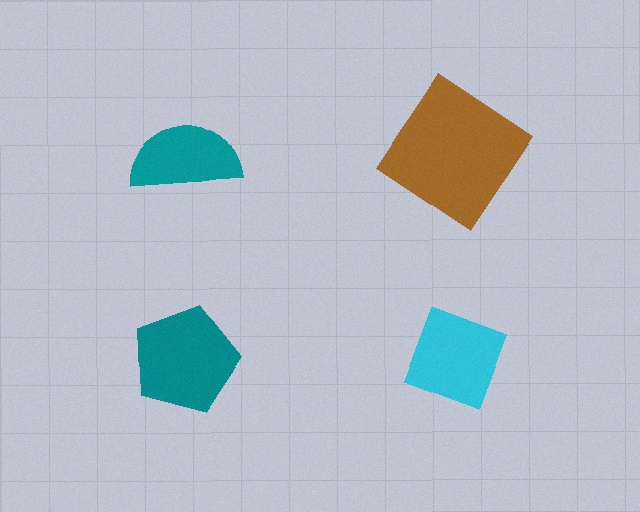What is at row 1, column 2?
A brown diamond.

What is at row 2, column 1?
A teal pentagon.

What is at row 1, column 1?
A teal semicircle.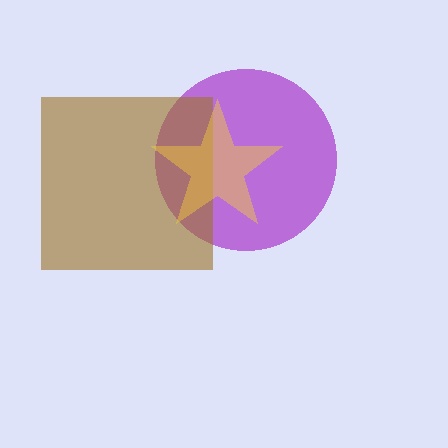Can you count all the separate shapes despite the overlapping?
Yes, there are 3 separate shapes.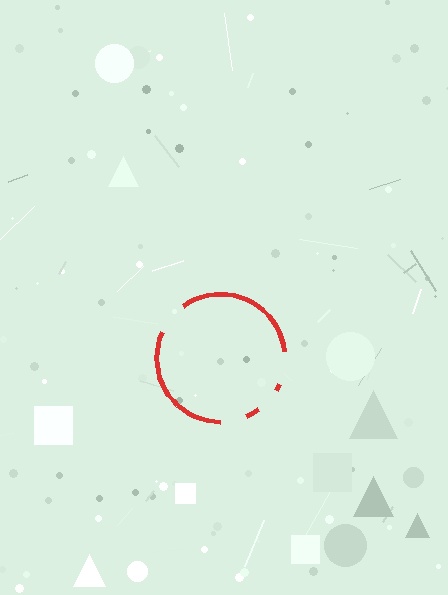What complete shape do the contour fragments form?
The contour fragments form a circle.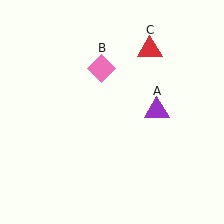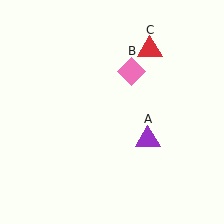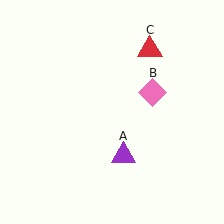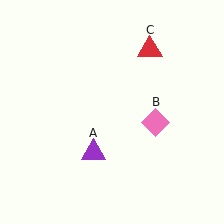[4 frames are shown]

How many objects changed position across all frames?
2 objects changed position: purple triangle (object A), pink diamond (object B).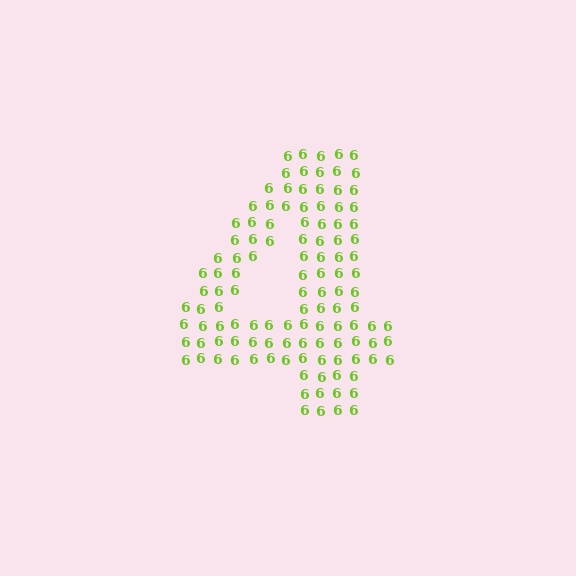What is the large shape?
The large shape is the digit 4.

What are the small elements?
The small elements are digit 6's.